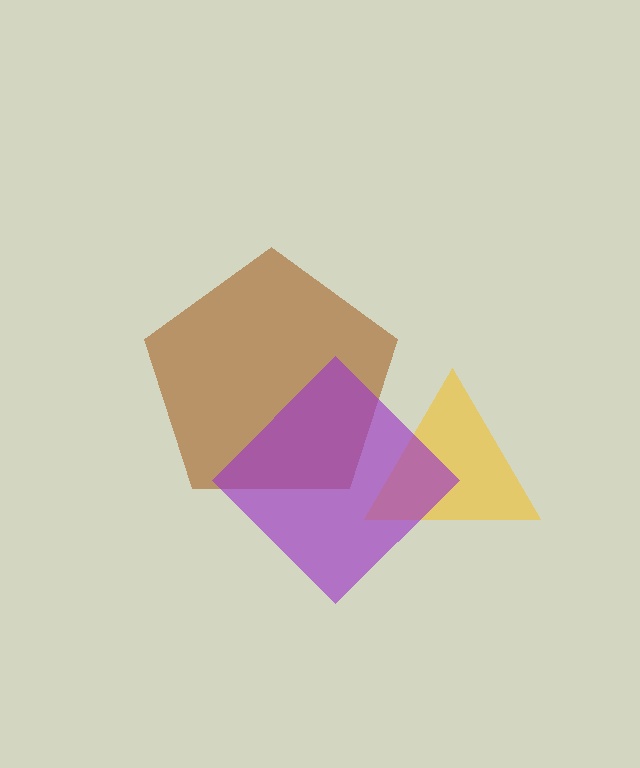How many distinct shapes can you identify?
There are 3 distinct shapes: a brown pentagon, a yellow triangle, a purple diamond.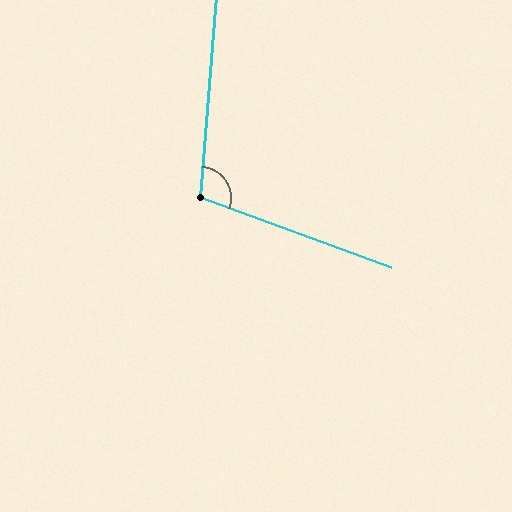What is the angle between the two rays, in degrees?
Approximately 106 degrees.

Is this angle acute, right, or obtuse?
It is obtuse.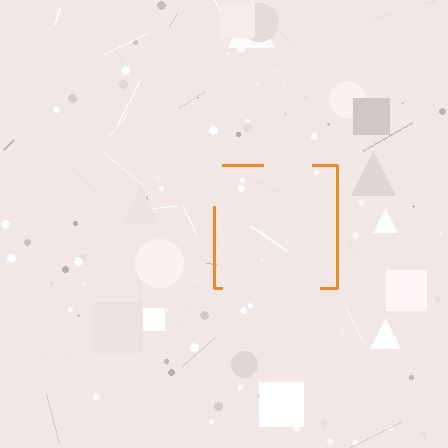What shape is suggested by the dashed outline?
The dashed outline suggests a square.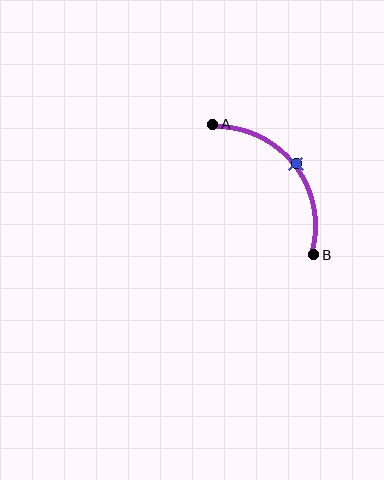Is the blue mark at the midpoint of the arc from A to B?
Yes. The blue mark lies on the arc at equal arc-length from both A and B — it is the arc midpoint.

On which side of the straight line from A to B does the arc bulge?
The arc bulges above and to the right of the straight line connecting A and B.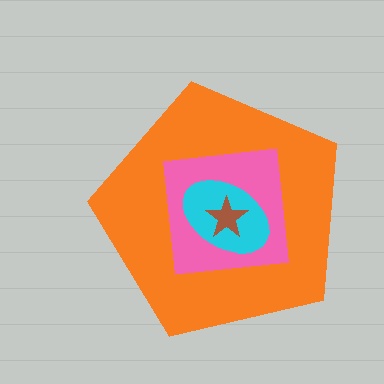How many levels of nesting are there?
4.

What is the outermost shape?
The orange pentagon.